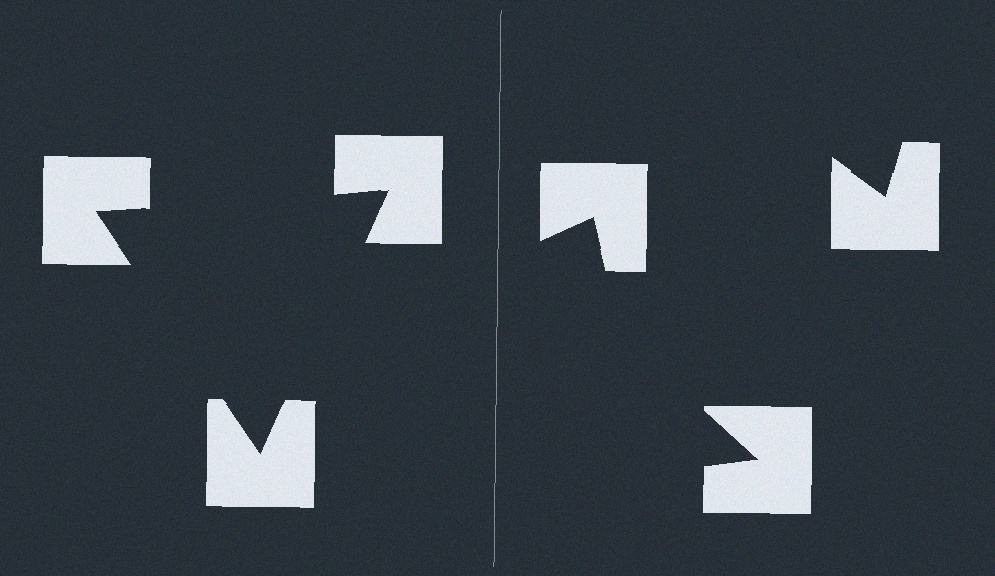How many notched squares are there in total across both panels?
6 — 3 on each side.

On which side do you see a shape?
An illusory triangle appears on the left side. On the right side the wedge cuts are rotated, so no coherent shape forms.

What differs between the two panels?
The notched squares are positioned identically on both sides; only the wedge orientations differ. On the left they align to a triangle; on the right they are misaligned.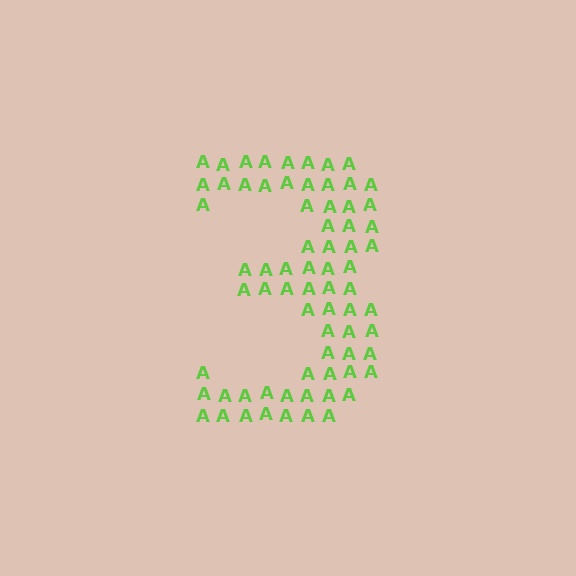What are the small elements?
The small elements are letter A's.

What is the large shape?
The large shape is the digit 3.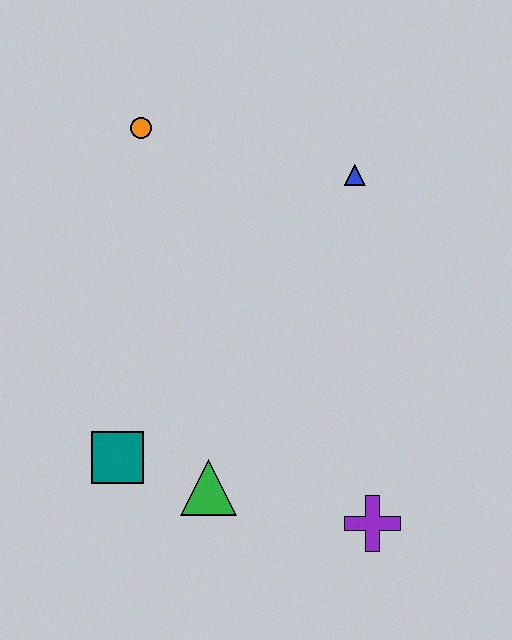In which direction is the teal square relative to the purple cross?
The teal square is to the left of the purple cross.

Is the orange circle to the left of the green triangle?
Yes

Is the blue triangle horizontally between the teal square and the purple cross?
Yes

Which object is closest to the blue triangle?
The orange circle is closest to the blue triangle.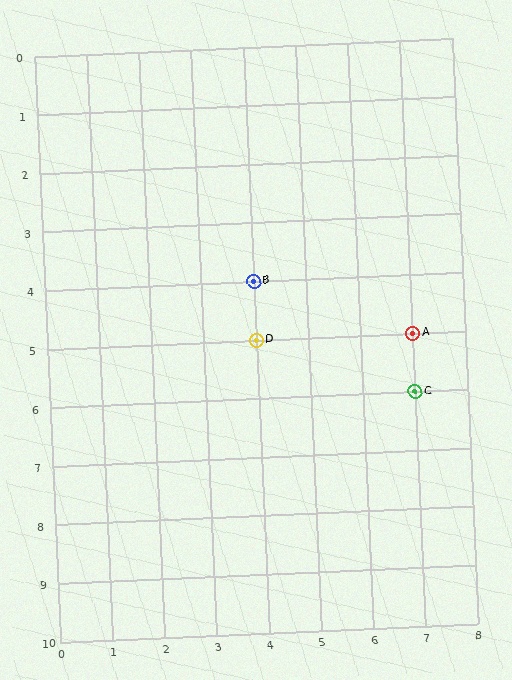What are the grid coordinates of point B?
Point B is at grid coordinates (4, 4).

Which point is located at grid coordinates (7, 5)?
Point A is at (7, 5).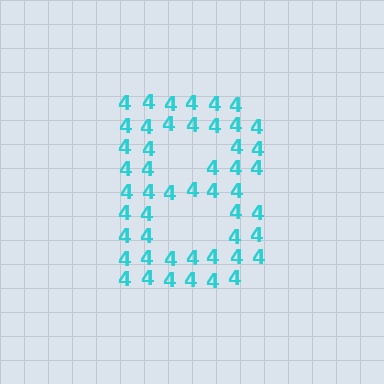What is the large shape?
The large shape is the letter B.